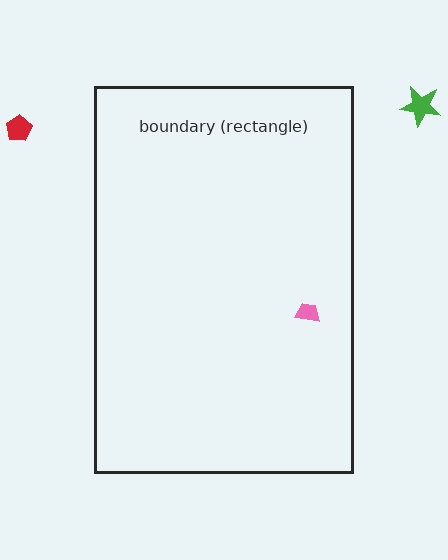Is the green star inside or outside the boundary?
Outside.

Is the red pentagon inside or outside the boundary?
Outside.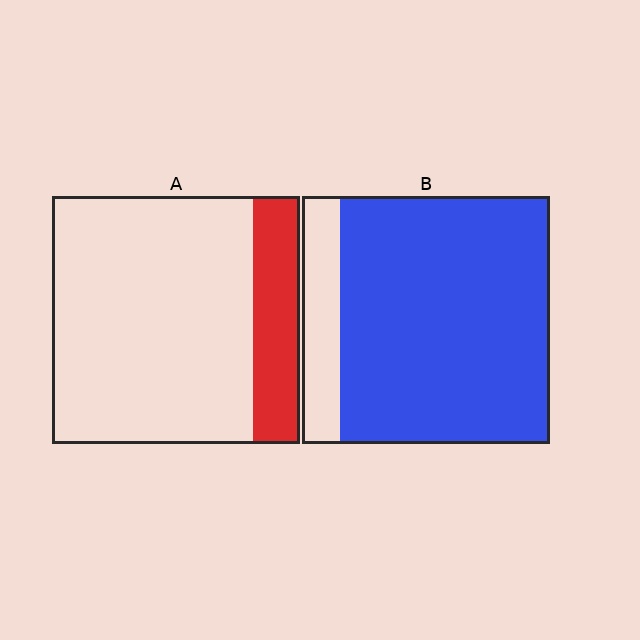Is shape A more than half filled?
No.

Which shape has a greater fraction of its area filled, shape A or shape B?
Shape B.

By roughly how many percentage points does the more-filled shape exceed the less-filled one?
By roughly 65 percentage points (B over A).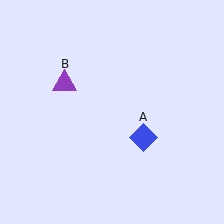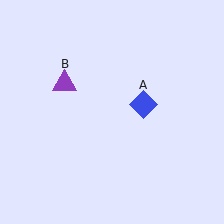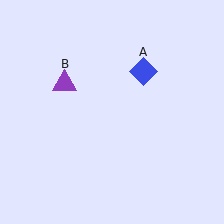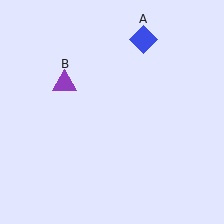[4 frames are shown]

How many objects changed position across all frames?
1 object changed position: blue diamond (object A).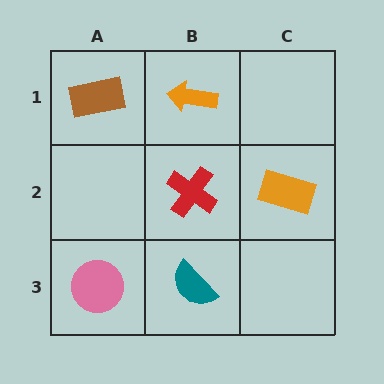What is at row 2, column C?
An orange rectangle.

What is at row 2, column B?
A red cross.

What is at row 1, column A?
A brown rectangle.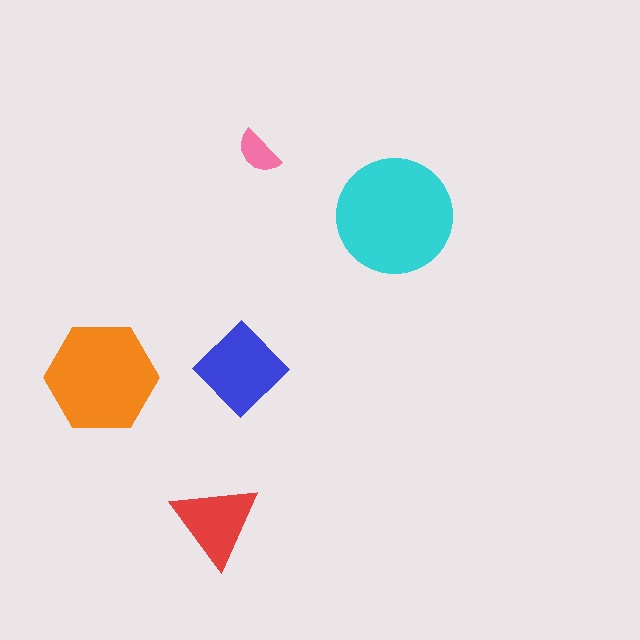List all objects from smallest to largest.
The pink semicircle, the red triangle, the blue diamond, the orange hexagon, the cyan circle.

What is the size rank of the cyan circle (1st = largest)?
1st.